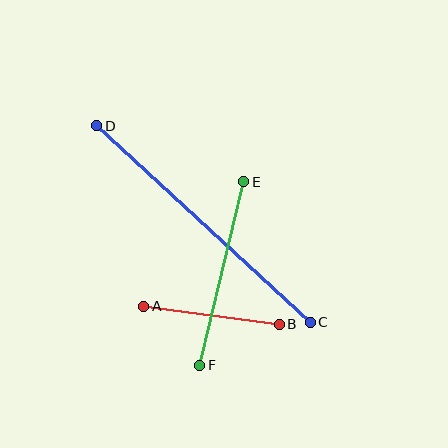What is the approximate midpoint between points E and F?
The midpoint is at approximately (222, 273) pixels.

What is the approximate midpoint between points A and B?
The midpoint is at approximately (211, 315) pixels.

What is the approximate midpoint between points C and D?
The midpoint is at approximately (204, 224) pixels.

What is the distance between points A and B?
The distance is approximately 137 pixels.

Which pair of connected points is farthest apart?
Points C and D are farthest apart.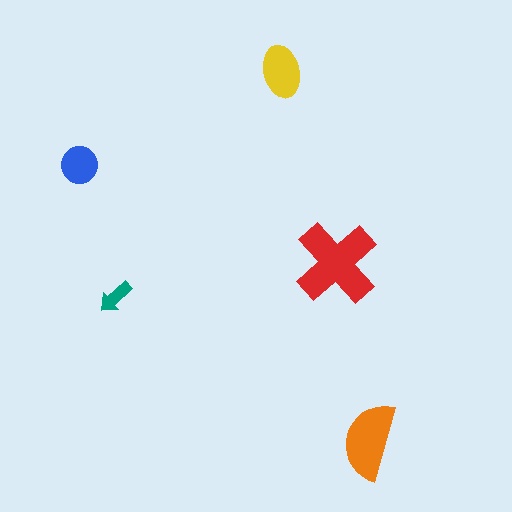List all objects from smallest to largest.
The teal arrow, the blue circle, the yellow ellipse, the orange semicircle, the red cross.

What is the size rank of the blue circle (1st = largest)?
4th.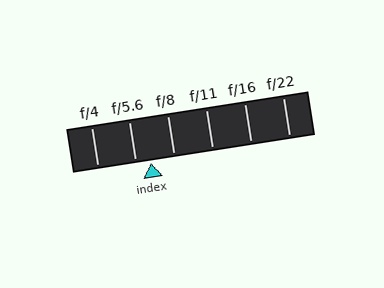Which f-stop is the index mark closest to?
The index mark is closest to f/5.6.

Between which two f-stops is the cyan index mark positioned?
The index mark is between f/5.6 and f/8.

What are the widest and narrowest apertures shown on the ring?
The widest aperture shown is f/4 and the narrowest is f/22.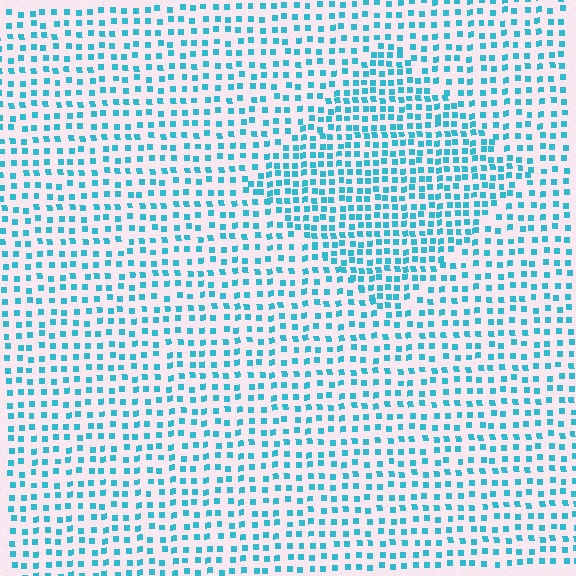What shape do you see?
I see a diamond.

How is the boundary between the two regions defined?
The boundary is defined by a change in element density (approximately 1.7x ratio). All elements are the same color, size, and shape.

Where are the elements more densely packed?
The elements are more densely packed inside the diamond boundary.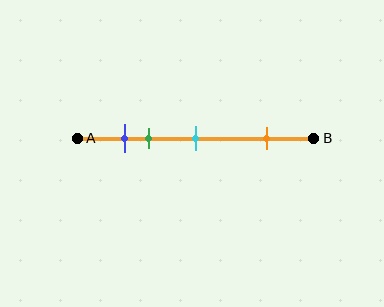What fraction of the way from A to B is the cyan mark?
The cyan mark is approximately 50% (0.5) of the way from A to B.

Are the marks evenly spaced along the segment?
No, the marks are not evenly spaced.